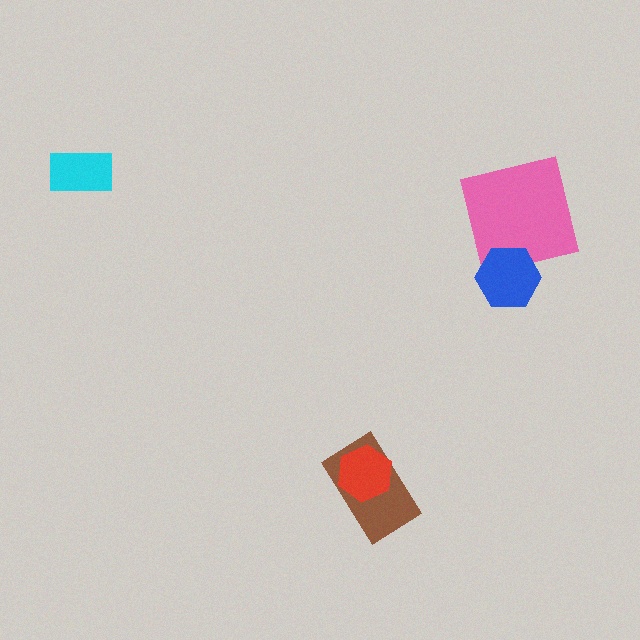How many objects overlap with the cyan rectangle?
0 objects overlap with the cyan rectangle.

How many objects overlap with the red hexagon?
1 object overlaps with the red hexagon.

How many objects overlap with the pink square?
1 object overlaps with the pink square.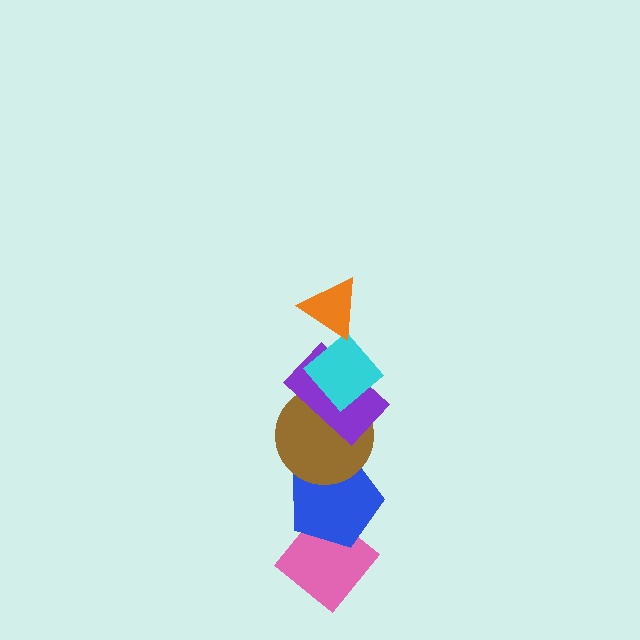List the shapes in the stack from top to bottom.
From top to bottom: the orange triangle, the cyan diamond, the purple rectangle, the brown circle, the blue pentagon, the pink diamond.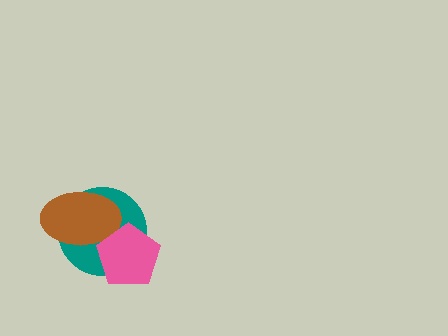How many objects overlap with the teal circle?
2 objects overlap with the teal circle.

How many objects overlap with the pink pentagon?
2 objects overlap with the pink pentagon.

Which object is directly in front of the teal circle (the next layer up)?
The brown ellipse is directly in front of the teal circle.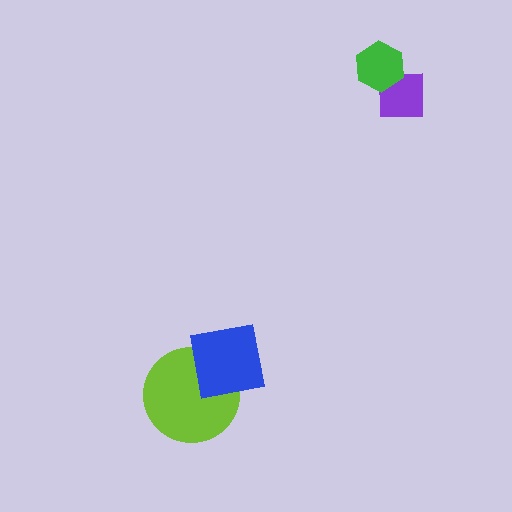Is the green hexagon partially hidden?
No, no other shape covers it.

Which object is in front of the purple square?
The green hexagon is in front of the purple square.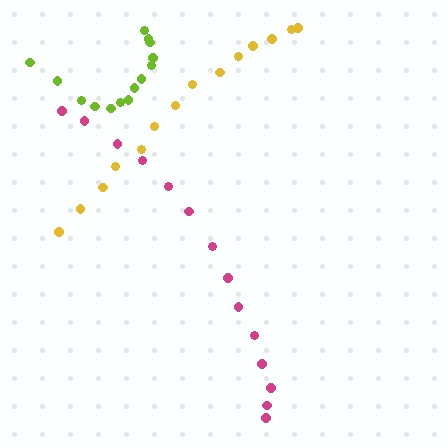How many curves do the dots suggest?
There are 3 distinct paths.